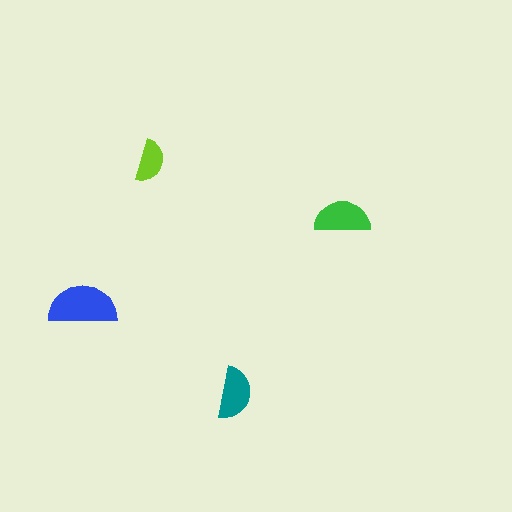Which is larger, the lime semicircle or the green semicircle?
The green one.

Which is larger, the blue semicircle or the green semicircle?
The blue one.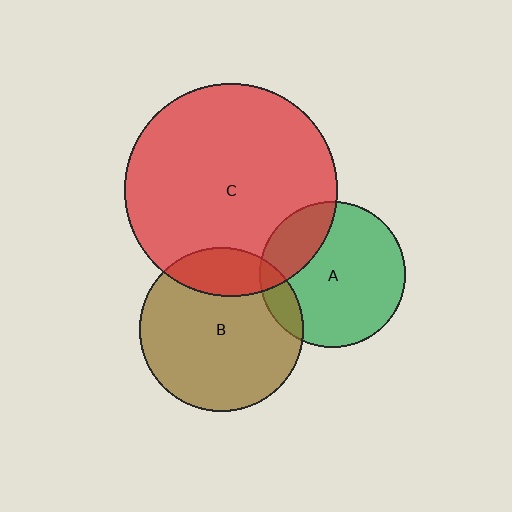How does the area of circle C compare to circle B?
Approximately 1.7 times.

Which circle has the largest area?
Circle C (red).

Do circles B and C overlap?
Yes.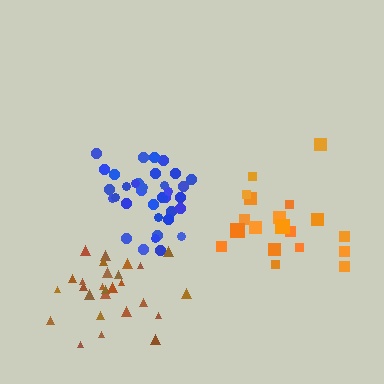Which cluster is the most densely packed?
Blue.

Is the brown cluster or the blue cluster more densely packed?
Blue.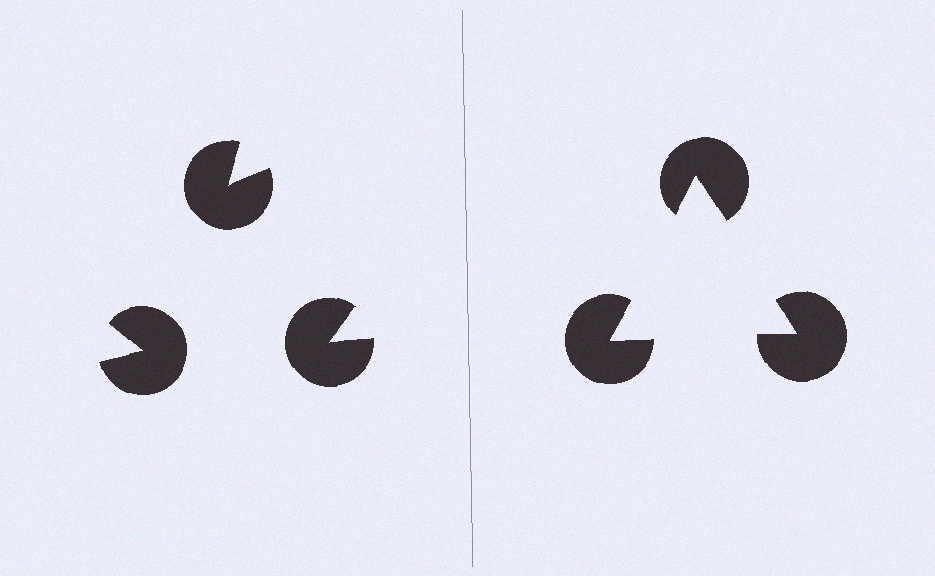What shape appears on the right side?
An illusory triangle.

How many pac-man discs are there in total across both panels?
6 — 3 on each side.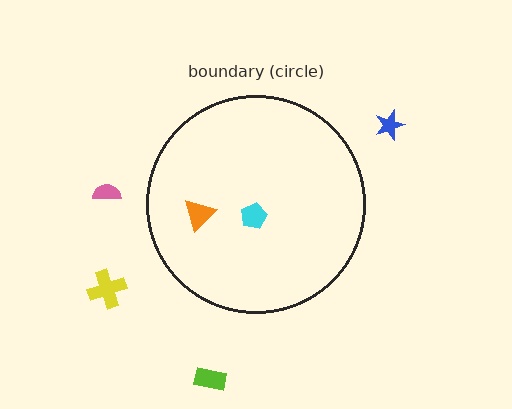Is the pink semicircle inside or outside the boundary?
Outside.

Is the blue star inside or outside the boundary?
Outside.